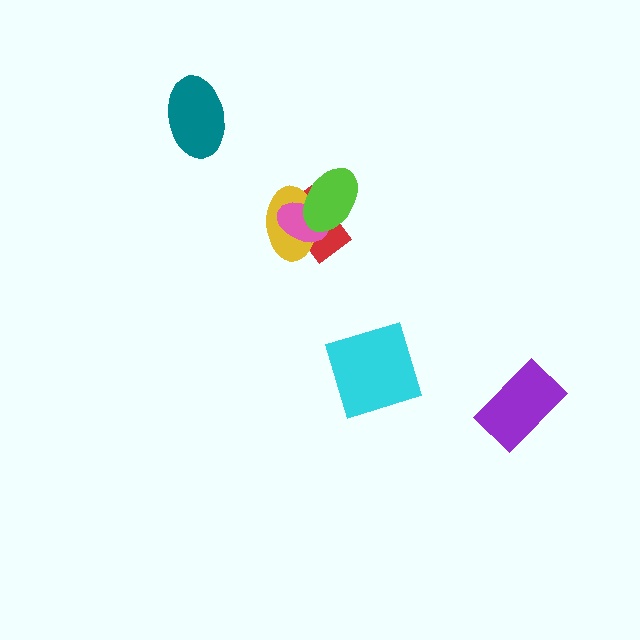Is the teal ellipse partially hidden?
No, no other shape covers it.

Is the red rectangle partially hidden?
Yes, it is partially covered by another shape.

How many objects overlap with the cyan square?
0 objects overlap with the cyan square.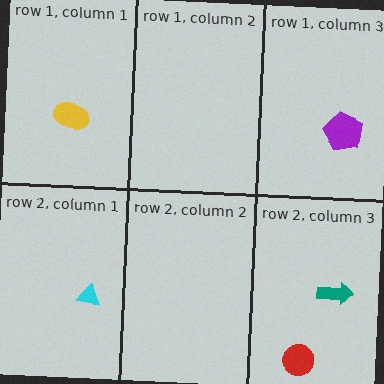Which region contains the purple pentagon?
The row 1, column 3 region.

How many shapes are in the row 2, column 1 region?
1.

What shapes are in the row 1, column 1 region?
The yellow ellipse.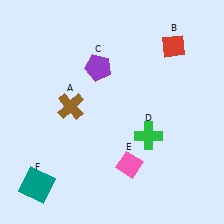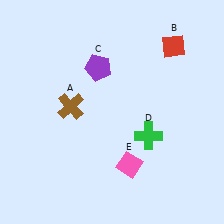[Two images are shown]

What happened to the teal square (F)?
The teal square (F) was removed in Image 2. It was in the bottom-left area of Image 1.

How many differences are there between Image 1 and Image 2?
There is 1 difference between the two images.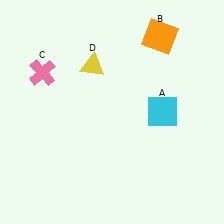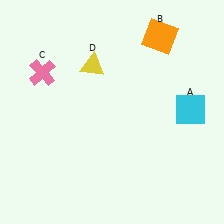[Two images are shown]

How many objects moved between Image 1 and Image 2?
1 object moved between the two images.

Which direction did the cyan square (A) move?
The cyan square (A) moved right.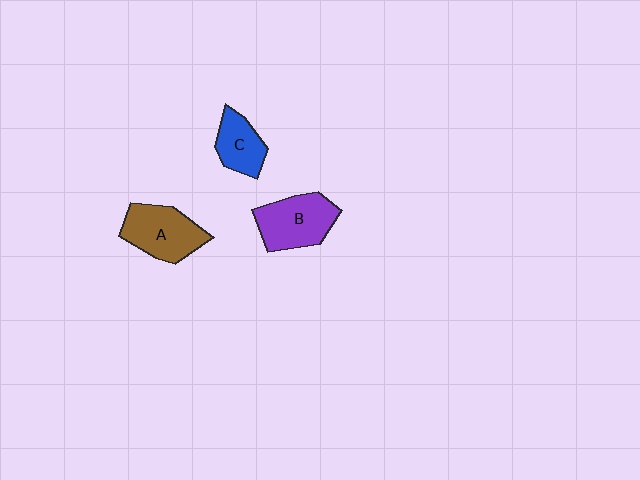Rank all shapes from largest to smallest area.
From largest to smallest: B (purple), A (brown), C (blue).